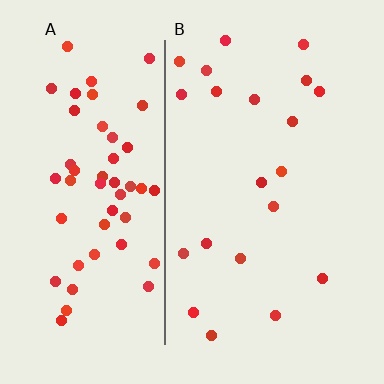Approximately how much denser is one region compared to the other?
Approximately 2.6× — region A over region B.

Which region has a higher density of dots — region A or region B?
A (the left).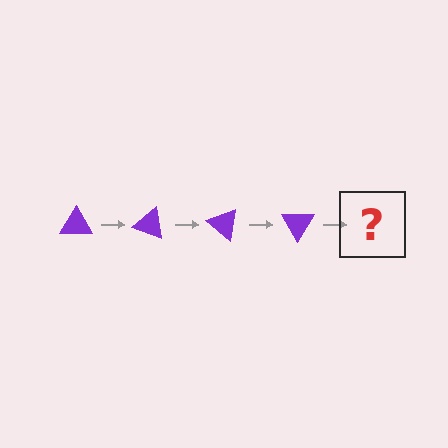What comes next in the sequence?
The next element should be a purple triangle rotated 80 degrees.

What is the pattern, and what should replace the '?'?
The pattern is that the triangle rotates 20 degrees each step. The '?' should be a purple triangle rotated 80 degrees.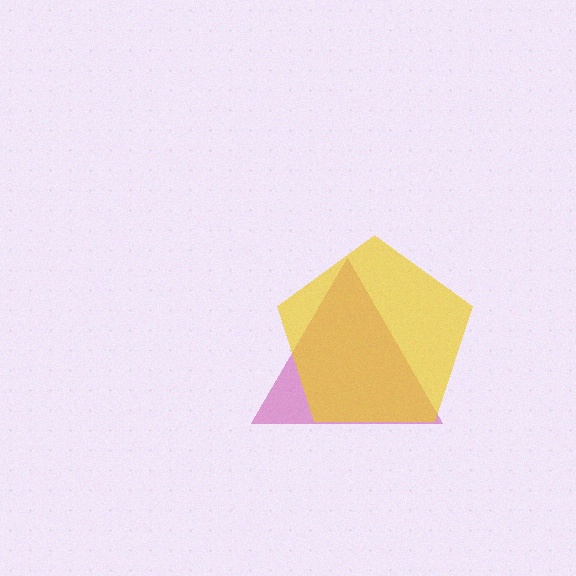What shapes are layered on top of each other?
The layered shapes are: a magenta triangle, a yellow pentagon.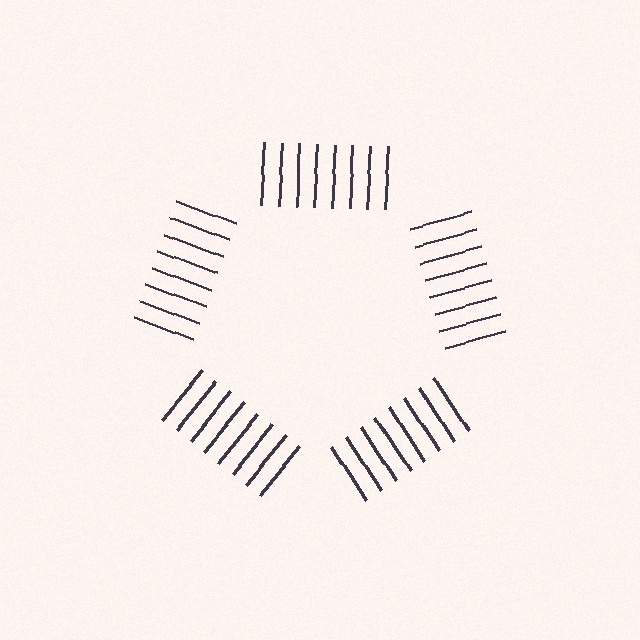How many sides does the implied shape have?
5 sides — the line-ends trace a pentagon.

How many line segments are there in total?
40 — 8 along each of the 5 edges.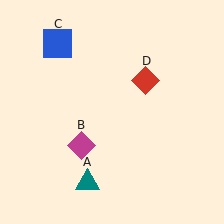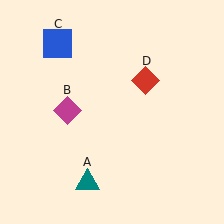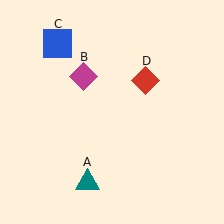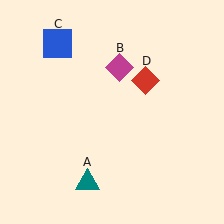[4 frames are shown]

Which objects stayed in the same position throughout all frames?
Teal triangle (object A) and blue square (object C) and red diamond (object D) remained stationary.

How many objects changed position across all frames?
1 object changed position: magenta diamond (object B).